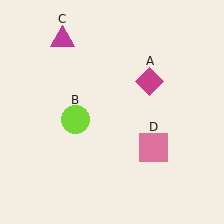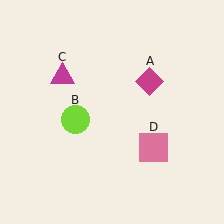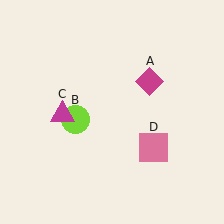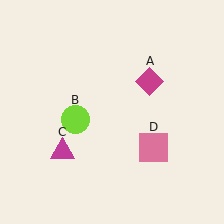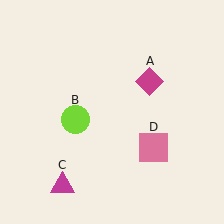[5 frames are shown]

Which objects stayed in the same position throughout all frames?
Magenta diamond (object A) and lime circle (object B) and pink square (object D) remained stationary.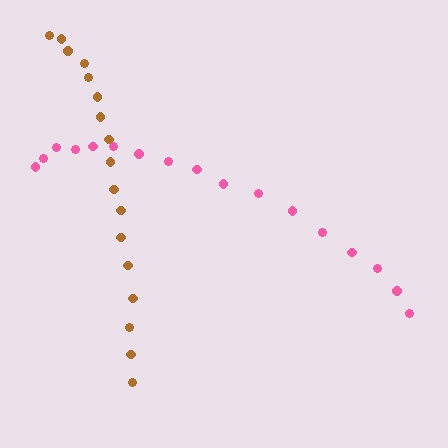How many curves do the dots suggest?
There are 2 distinct paths.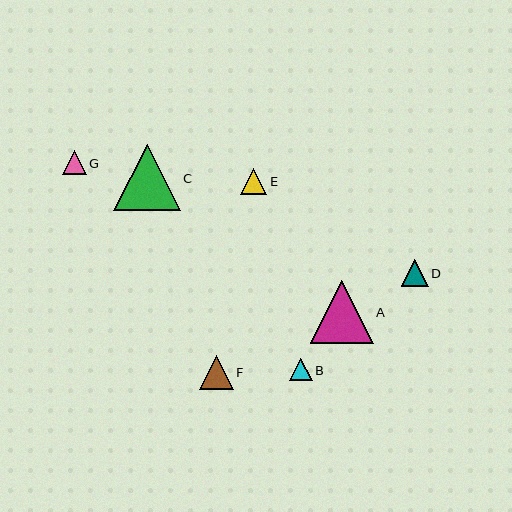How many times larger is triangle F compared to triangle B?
Triangle F is approximately 1.5 times the size of triangle B.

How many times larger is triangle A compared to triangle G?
Triangle A is approximately 2.7 times the size of triangle G.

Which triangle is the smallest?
Triangle B is the smallest with a size of approximately 23 pixels.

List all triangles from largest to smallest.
From largest to smallest: C, A, F, D, E, G, B.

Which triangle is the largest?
Triangle C is the largest with a size of approximately 66 pixels.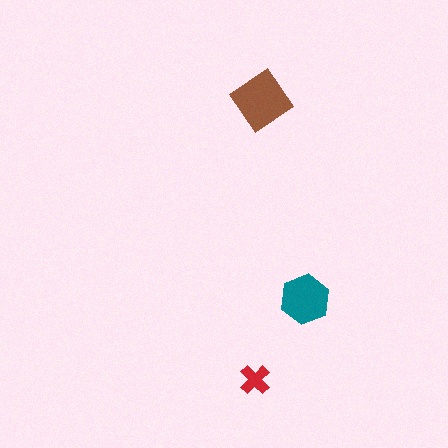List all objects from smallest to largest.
The red cross, the teal hexagon, the brown diamond.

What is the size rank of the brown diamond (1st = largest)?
1st.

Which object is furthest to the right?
The teal hexagon is rightmost.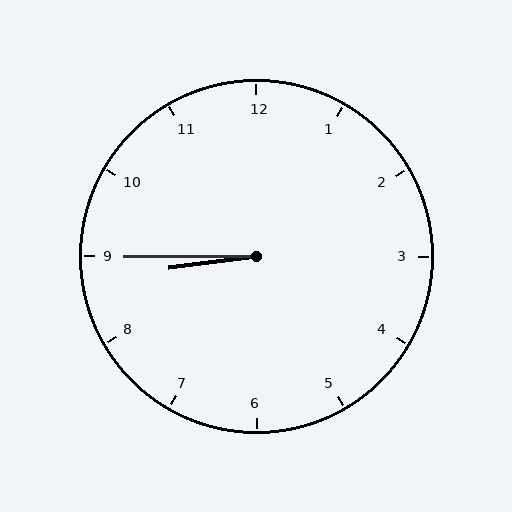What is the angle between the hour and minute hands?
Approximately 8 degrees.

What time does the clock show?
8:45.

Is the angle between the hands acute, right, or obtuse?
It is acute.